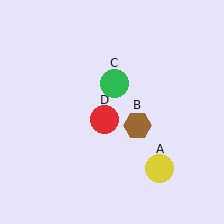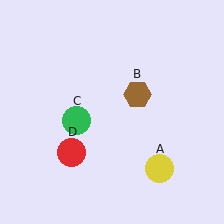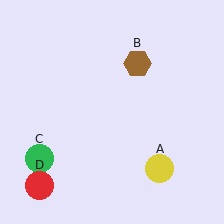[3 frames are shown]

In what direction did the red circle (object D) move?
The red circle (object D) moved down and to the left.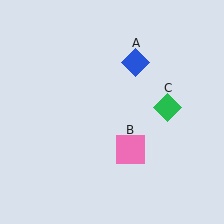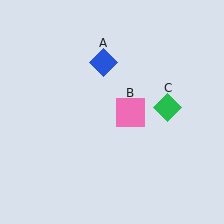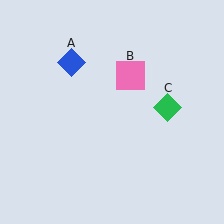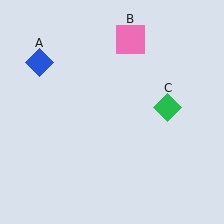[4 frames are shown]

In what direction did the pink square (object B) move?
The pink square (object B) moved up.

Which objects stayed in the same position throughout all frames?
Green diamond (object C) remained stationary.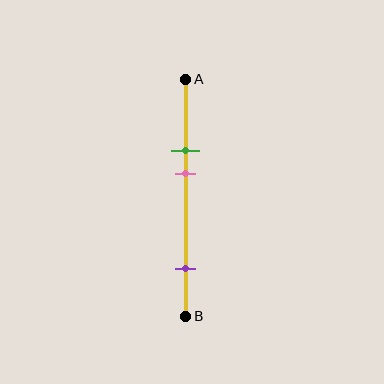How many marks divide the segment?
There are 3 marks dividing the segment.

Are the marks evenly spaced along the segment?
No, the marks are not evenly spaced.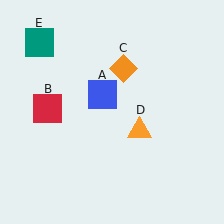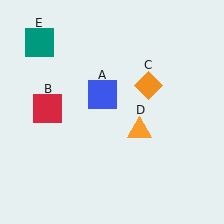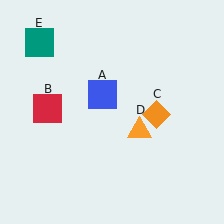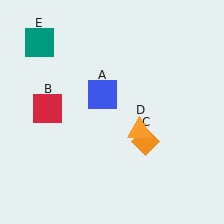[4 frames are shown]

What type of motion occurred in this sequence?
The orange diamond (object C) rotated clockwise around the center of the scene.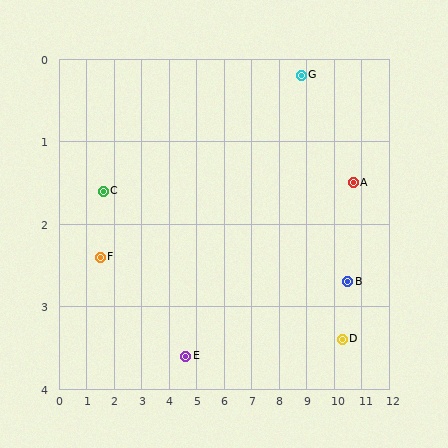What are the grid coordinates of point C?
Point C is at approximately (1.6, 1.6).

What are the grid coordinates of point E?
Point E is at approximately (4.6, 3.6).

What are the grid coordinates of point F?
Point F is at approximately (1.5, 2.4).